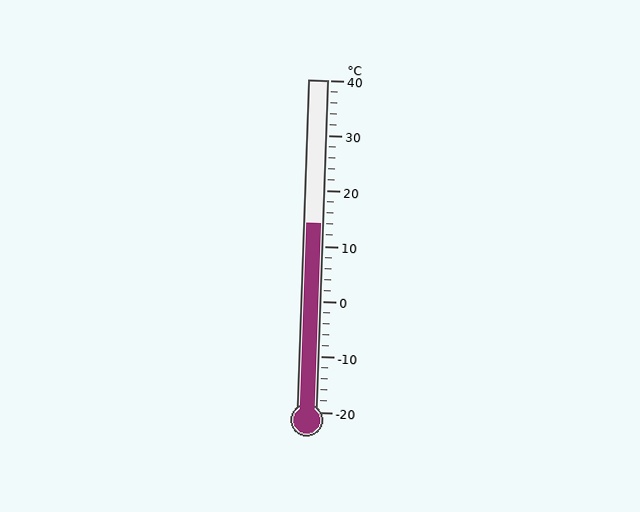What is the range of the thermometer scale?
The thermometer scale ranges from -20°C to 40°C.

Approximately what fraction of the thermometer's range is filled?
The thermometer is filled to approximately 55% of its range.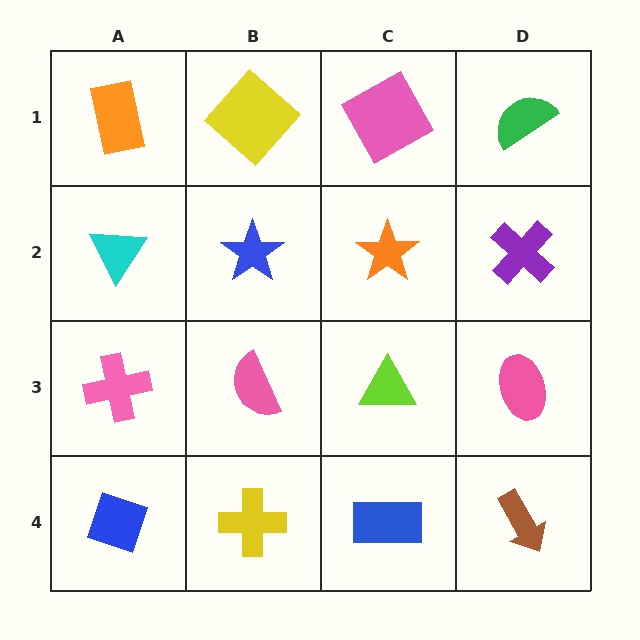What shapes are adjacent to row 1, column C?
An orange star (row 2, column C), a yellow diamond (row 1, column B), a green semicircle (row 1, column D).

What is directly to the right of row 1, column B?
A pink square.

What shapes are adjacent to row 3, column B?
A blue star (row 2, column B), a yellow cross (row 4, column B), a pink cross (row 3, column A), a lime triangle (row 3, column C).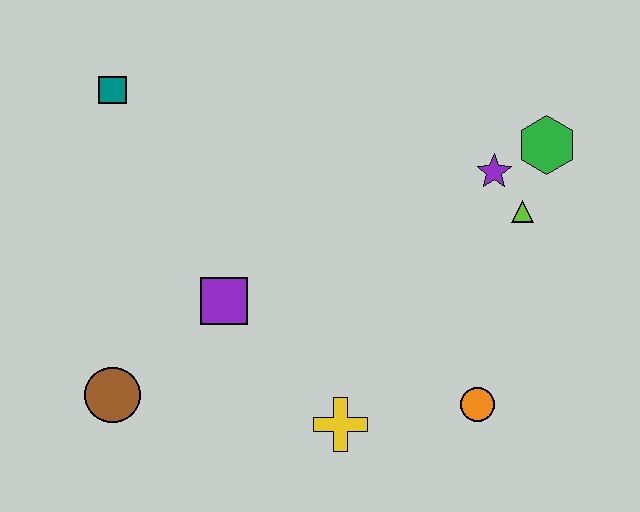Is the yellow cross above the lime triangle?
No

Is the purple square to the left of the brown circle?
No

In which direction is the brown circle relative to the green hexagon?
The brown circle is to the left of the green hexagon.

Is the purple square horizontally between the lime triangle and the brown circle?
Yes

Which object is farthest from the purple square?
The green hexagon is farthest from the purple square.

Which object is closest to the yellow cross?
The orange circle is closest to the yellow cross.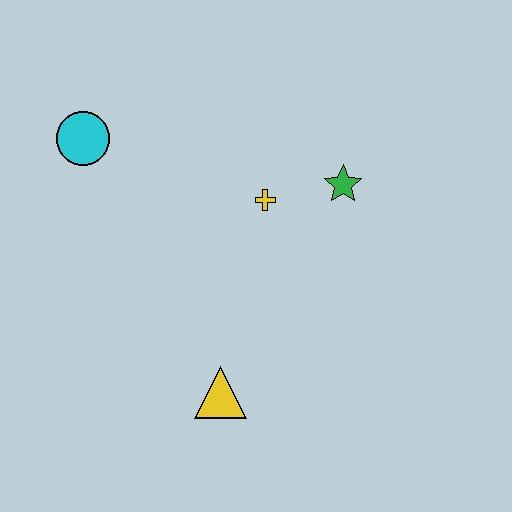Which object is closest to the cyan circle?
The yellow cross is closest to the cyan circle.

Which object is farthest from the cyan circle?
The yellow triangle is farthest from the cyan circle.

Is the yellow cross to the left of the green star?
Yes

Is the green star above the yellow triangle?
Yes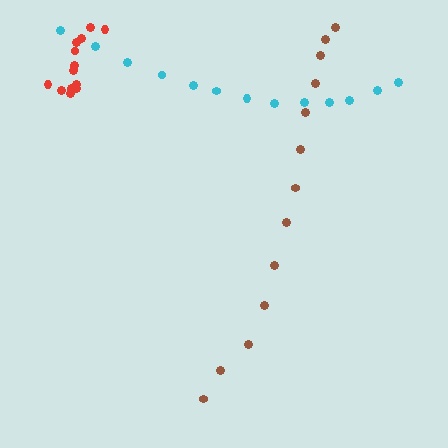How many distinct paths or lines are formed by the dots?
There are 3 distinct paths.